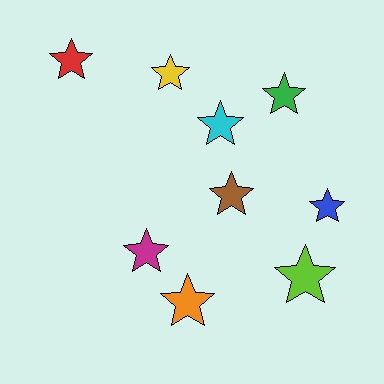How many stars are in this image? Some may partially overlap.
There are 9 stars.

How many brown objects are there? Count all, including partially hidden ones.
There is 1 brown object.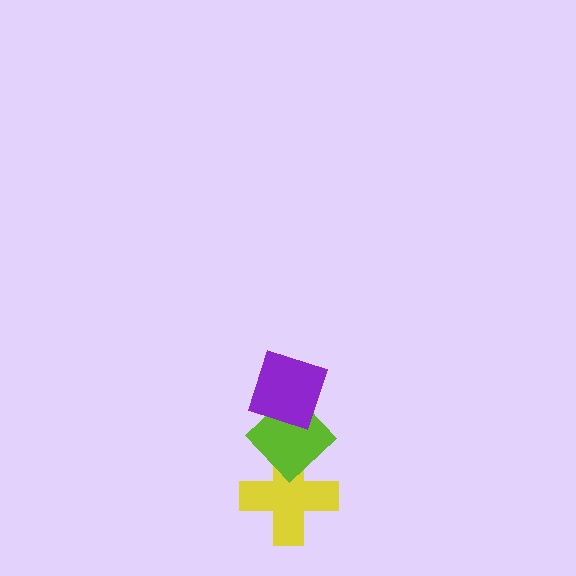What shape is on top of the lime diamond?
The purple diamond is on top of the lime diamond.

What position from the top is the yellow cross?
The yellow cross is 3rd from the top.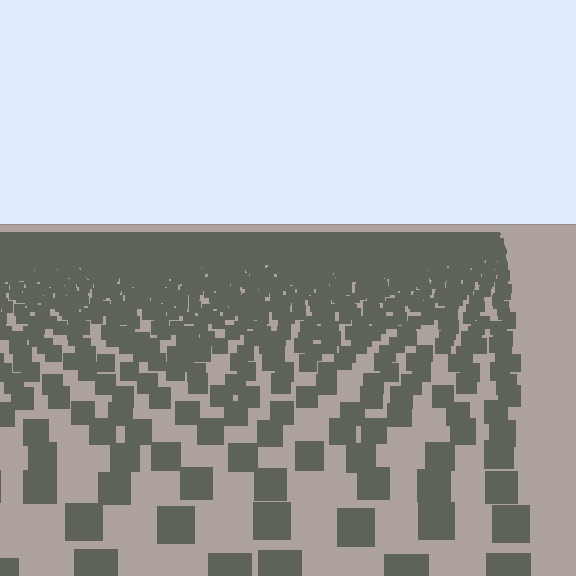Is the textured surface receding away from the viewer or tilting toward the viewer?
The surface is receding away from the viewer. Texture elements get smaller and denser toward the top.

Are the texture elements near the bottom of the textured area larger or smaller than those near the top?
Larger. Near the bottom, elements are closer to the viewer and appear at a bigger on-screen size.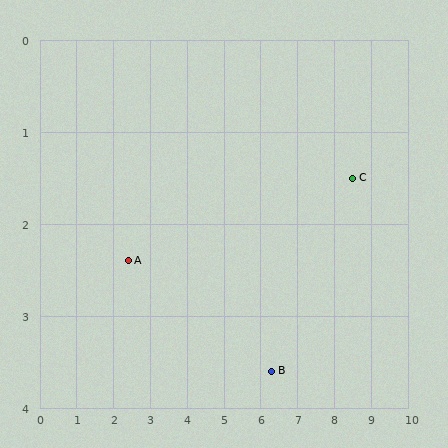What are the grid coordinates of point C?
Point C is at approximately (8.5, 1.5).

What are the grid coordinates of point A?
Point A is at approximately (2.4, 2.4).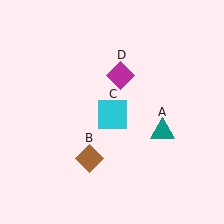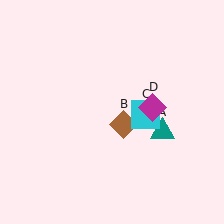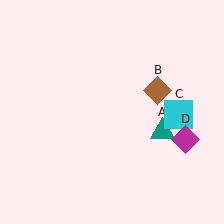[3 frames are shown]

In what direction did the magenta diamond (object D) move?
The magenta diamond (object D) moved down and to the right.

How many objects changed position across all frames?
3 objects changed position: brown diamond (object B), cyan square (object C), magenta diamond (object D).